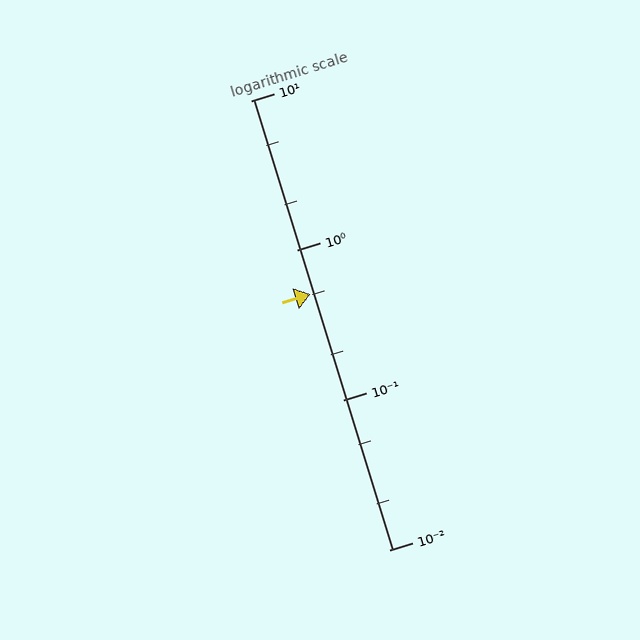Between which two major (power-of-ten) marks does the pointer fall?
The pointer is between 0.1 and 1.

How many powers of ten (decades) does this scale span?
The scale spans 3 decades, from 0.01 to 10.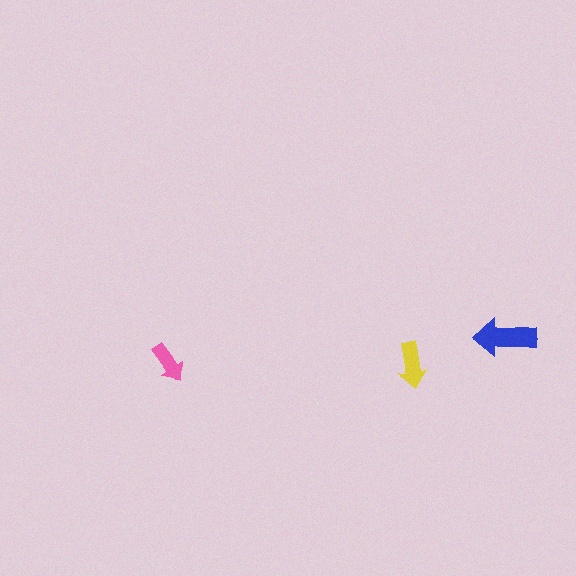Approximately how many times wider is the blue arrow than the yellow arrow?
About 1.5 times wider.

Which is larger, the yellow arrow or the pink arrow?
The yellow one.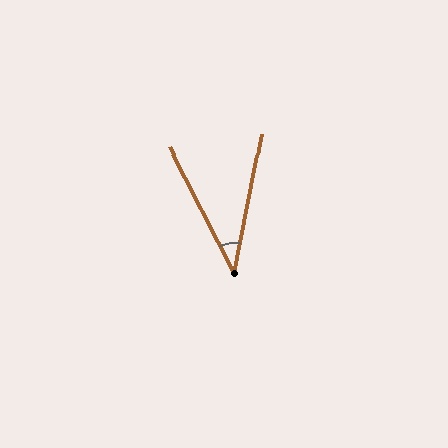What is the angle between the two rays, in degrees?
Approximately 38 degrees.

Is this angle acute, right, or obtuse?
It is acute.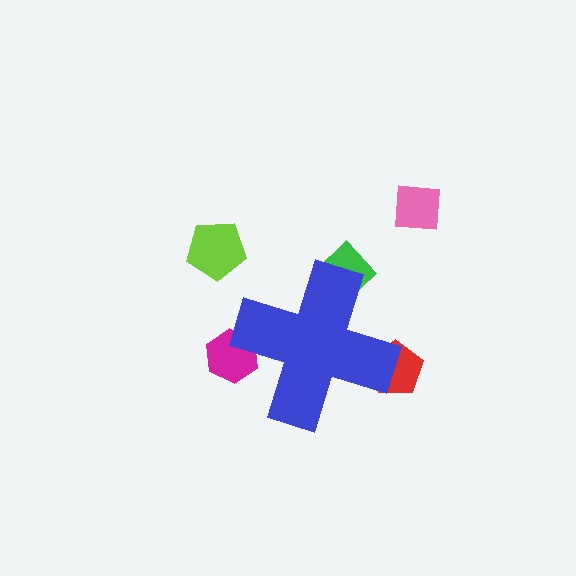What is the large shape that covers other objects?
A blue cross.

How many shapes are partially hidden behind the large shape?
3 shapes are partially hidden.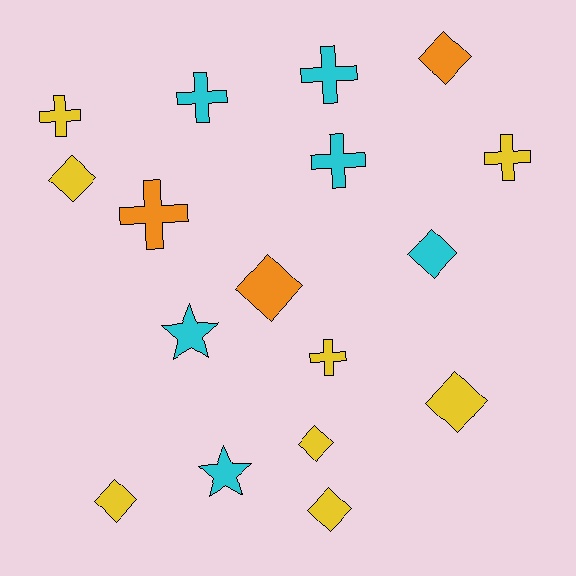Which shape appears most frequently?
Diamond, with 8 objects.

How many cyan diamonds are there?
There is 1 cyan diamond.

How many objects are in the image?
There are 17 objects.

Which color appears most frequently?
Yellow, with 8 objects.